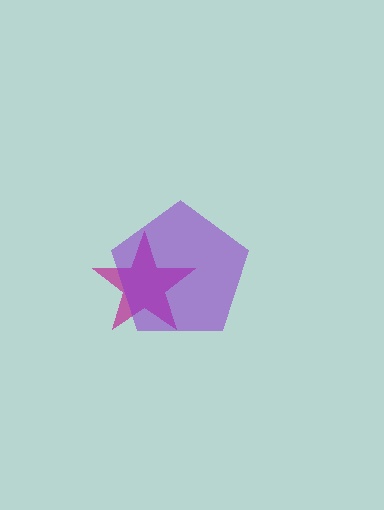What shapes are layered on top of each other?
The layered shapes are: a magenta star, a purple pentagon.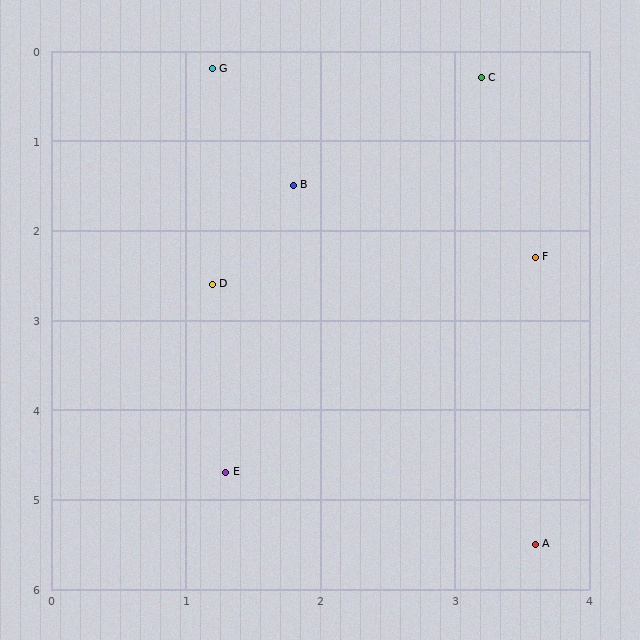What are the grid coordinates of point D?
Point D is at approximately (1.2, 2.6).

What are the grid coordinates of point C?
Point C is at approximately (3.2, 0.3).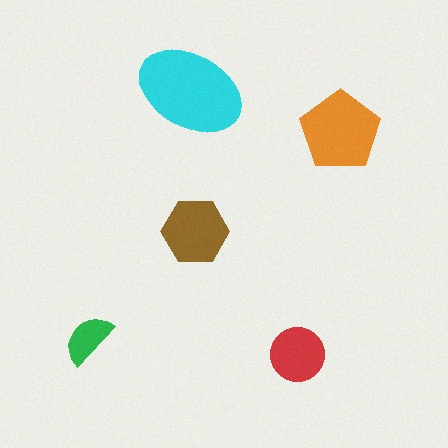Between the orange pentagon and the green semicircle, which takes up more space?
The orange pentagon.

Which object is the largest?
The cyan ellipse.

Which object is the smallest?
The green semicircle.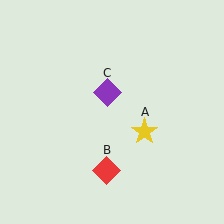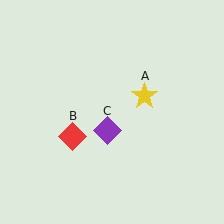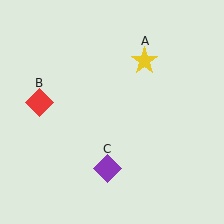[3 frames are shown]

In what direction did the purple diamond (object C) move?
The purple diamond (object C) moved down.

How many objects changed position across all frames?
3 objects changed position: yellow star (object A), red diamond (object B), purple diamond (object C).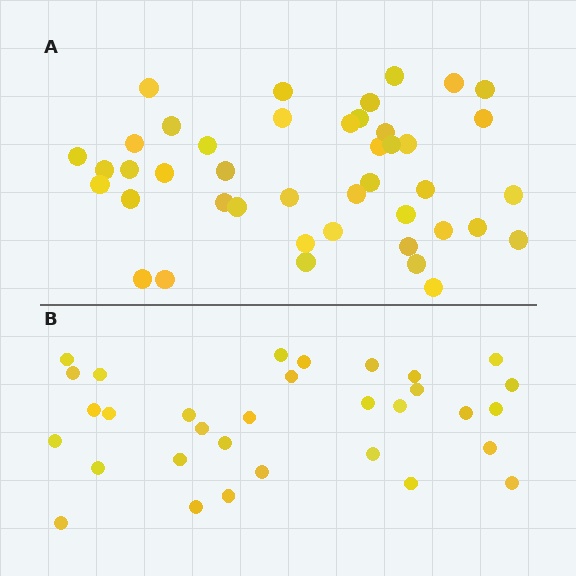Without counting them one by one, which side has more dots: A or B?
Region A (the top region) has more dots.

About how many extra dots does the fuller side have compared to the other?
Region A has roughly 12 or so more dots than region B.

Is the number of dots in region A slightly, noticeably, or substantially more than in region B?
Region A has noticeably more, but not dramatically so. The ratio is roughly 1.3 to 1.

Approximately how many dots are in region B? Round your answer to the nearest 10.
About 30 dots. (The exact count is 32, which rounds to 30.)